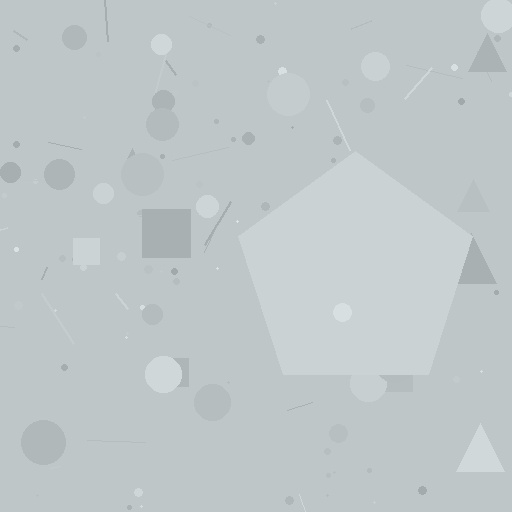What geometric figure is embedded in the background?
A pentagon is embedded in the background.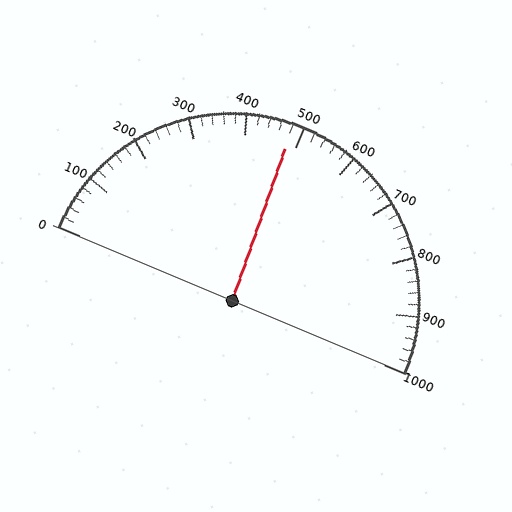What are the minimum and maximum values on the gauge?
The gauge ranges from 0 to 1000.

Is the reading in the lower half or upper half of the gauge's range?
The reading is in the lower half of the range (0 to 1000).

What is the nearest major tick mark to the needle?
The nearest major tick mark is 500.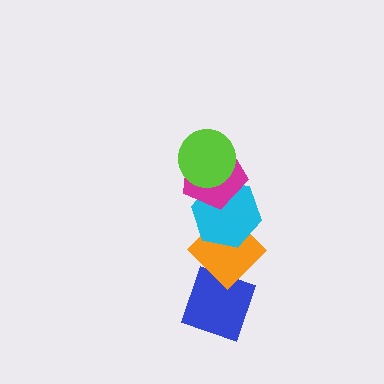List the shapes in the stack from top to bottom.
From top to bottom: the lime circle, the magenta pentagon, the cyan hexagon, the orange diamond, the blue diamond.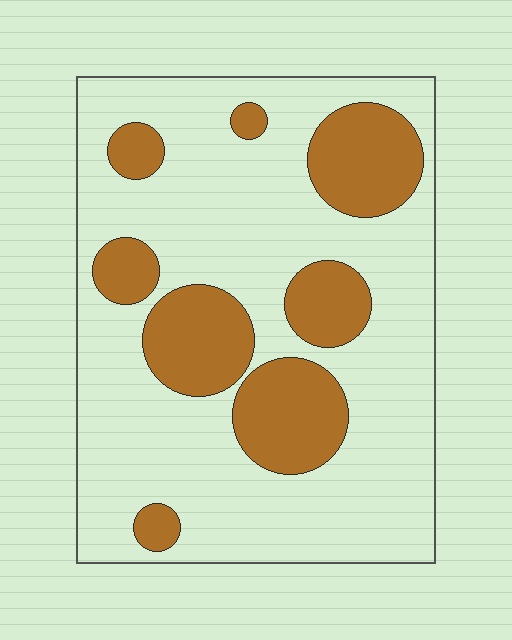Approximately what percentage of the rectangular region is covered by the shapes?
Approximately 25%.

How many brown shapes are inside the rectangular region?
8.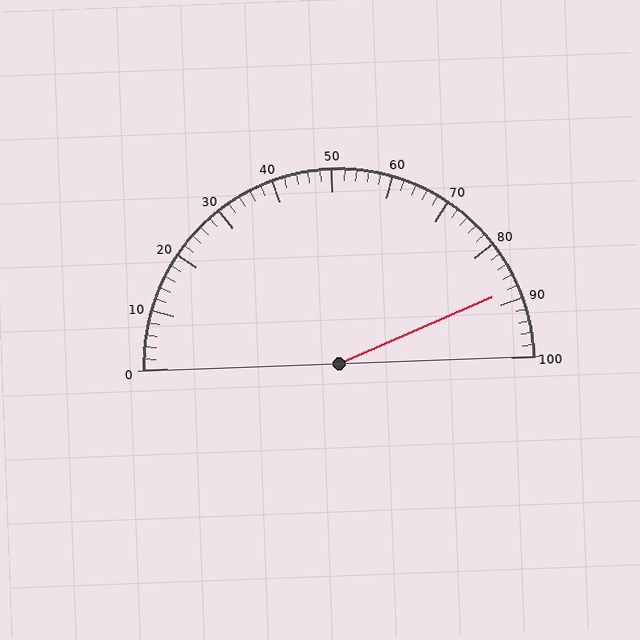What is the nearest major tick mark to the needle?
The nearest major tick mark is 90.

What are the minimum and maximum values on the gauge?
The gauge ranges from 0 to 100.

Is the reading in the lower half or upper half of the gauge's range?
The reading is in the upper half of the range (0 to 100).